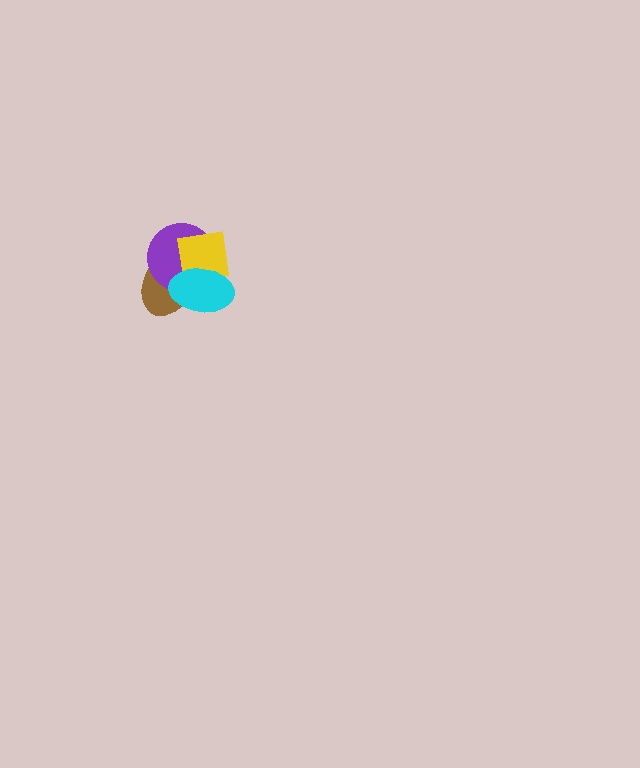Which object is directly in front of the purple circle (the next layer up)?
The yellow square is directly in front of the purple circle.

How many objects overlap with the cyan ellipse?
3 objects overlap with the cyan ellipse.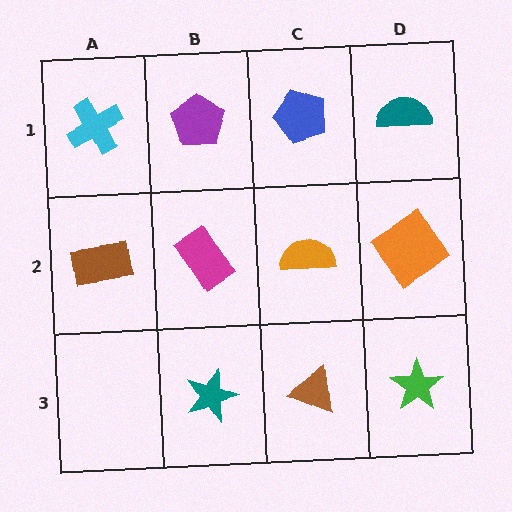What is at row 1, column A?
A cyan cross.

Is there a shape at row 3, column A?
No, that cell is empty.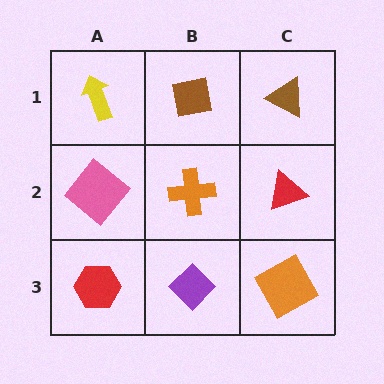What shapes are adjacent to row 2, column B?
A brown square (row 1, column B), a purple diamond (row 3, column B), a pink diamond (row 2, column A), a red triangle (row 2, column C).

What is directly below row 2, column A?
A red hexagon.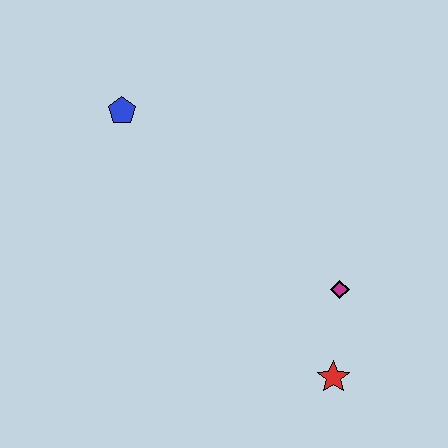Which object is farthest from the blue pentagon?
The red star is farthest from the blue pentagon.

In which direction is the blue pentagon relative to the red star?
The blue pentagon is above the red star.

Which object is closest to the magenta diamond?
The red star is closest to the magenta diamond.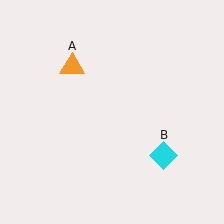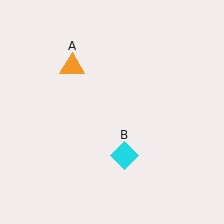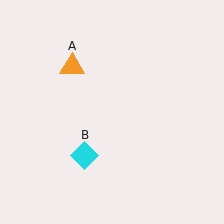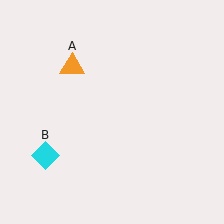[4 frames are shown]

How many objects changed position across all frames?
1 object changed position: cyan diamond (object B).